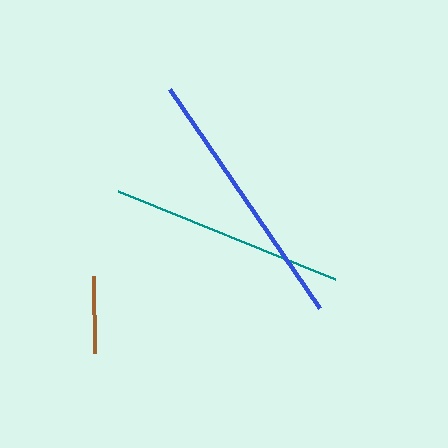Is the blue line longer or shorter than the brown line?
The blue line is longer than the brown line.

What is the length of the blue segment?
The blue segment is approximately 265 pixels long.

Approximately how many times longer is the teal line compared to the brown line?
The teal line is approximately 3.0 times the length of the brown line.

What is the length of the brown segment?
The brown segment is approximately 77 pixels long.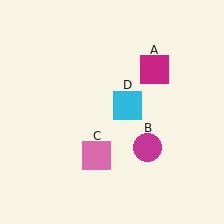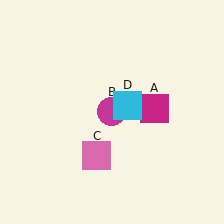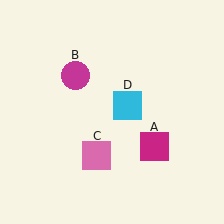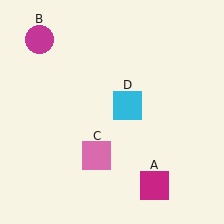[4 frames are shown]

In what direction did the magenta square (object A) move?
The magenta square (object A) moved down.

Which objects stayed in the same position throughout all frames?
Pink square (object C) and cyan square (object D) remained stationary.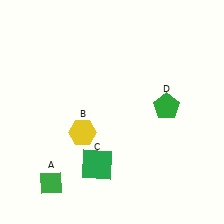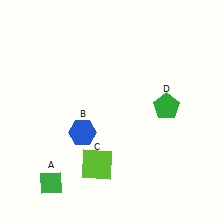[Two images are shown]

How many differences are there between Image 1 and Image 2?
There are 2 differences between the two images.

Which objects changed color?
B changed from yellow to blue. C changed from green to lime.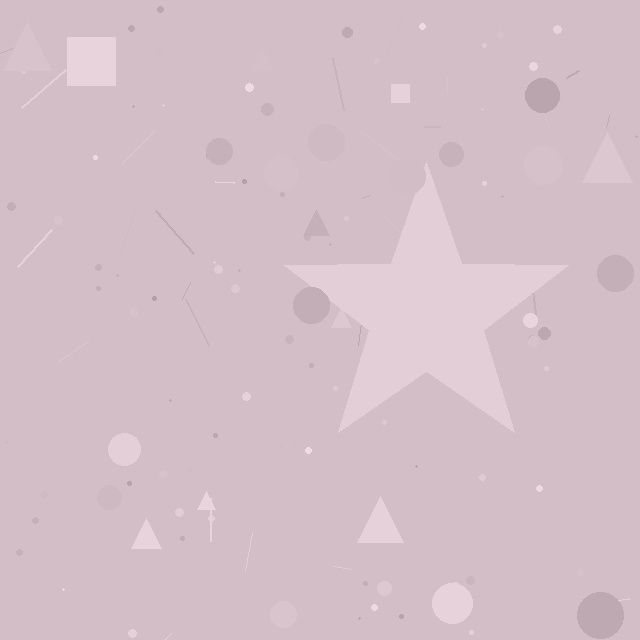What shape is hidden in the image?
A star is hidden in the image.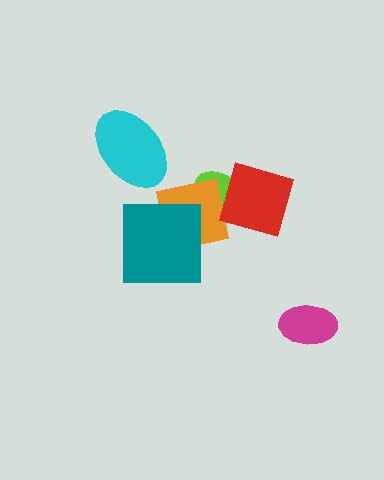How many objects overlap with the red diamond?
1 object overlaps with the red diamond.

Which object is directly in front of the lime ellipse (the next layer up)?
The orange square is directly in front of the lime ellipse.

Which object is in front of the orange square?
The teal square is in front of the orange square.